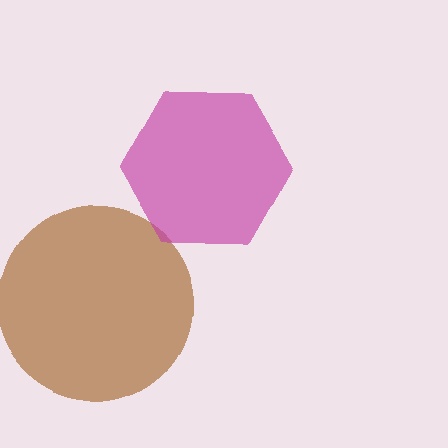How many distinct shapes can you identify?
There are 2 distinct shapes: a brown circle, a magenta hexagon.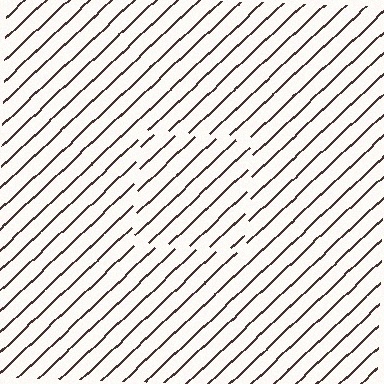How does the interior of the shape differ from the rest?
The interior of the shape contains the same grating, shifted by half a period — the contour is defined by the phase discontinuity where line-ends from the inner and outer gratings abut.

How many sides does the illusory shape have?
4 sides — the line-ends trace a square.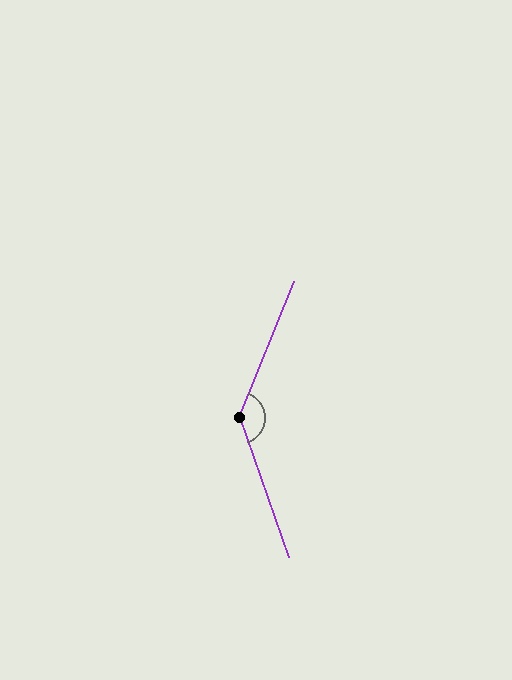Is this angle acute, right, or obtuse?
It is obtuse.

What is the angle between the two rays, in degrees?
Approximately 138 degrees.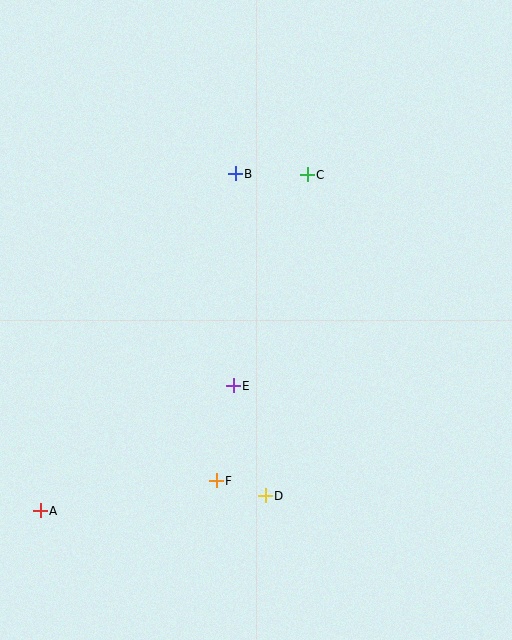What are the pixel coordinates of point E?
Point E is at (233, 386).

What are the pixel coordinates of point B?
Point B is at (235, 174).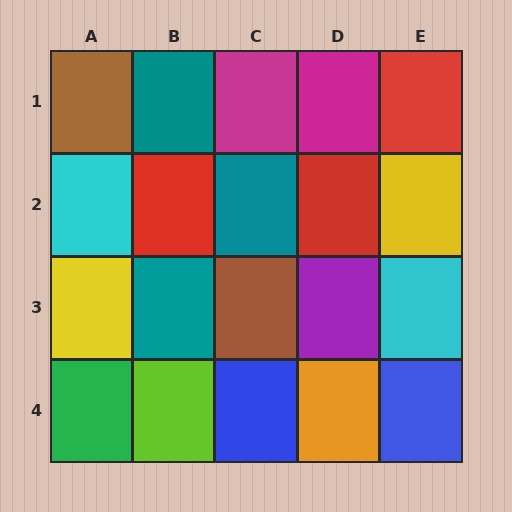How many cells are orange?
1 cell is orange.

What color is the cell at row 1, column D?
Magenta.